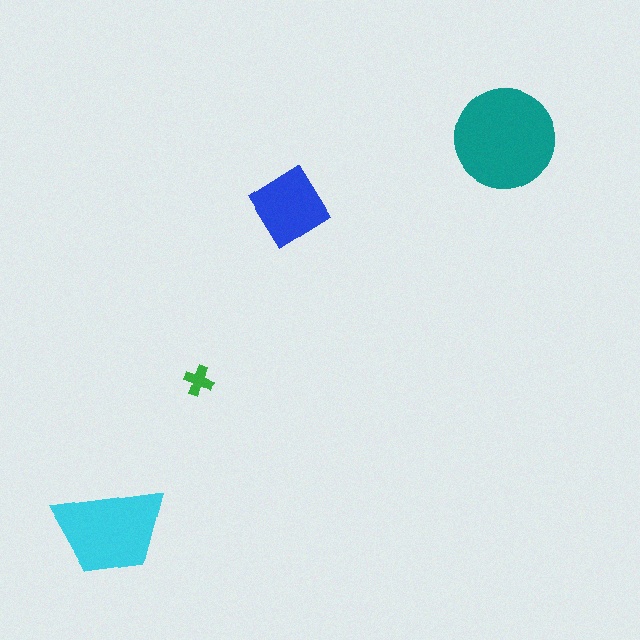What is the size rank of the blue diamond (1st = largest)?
3rd.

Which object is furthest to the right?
The teal circle is rightmost.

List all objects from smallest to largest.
The green cross, the blue diamond, the cyan trapezoid, the teal circle.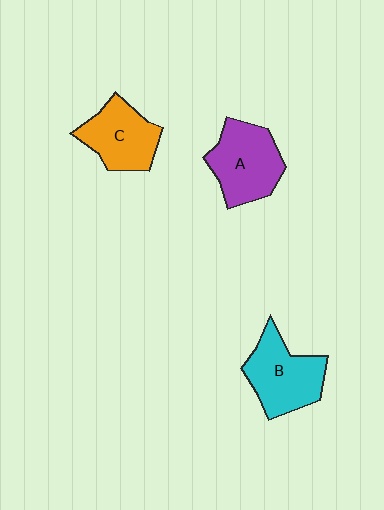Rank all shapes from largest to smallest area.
From largest to smallest: A (purple), B (cyan), C (orange).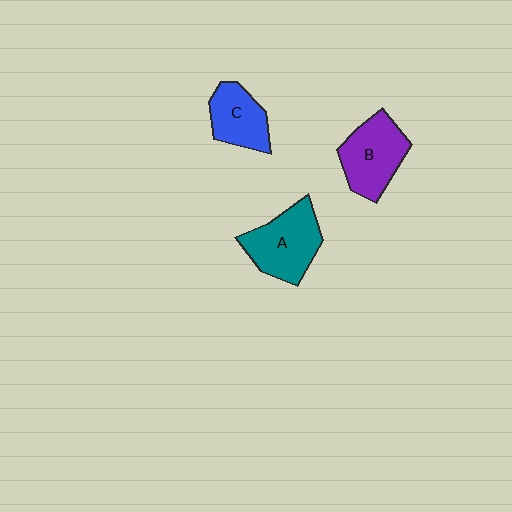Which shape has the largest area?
Shape A (teal).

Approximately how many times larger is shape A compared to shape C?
Approximately 1.4 times.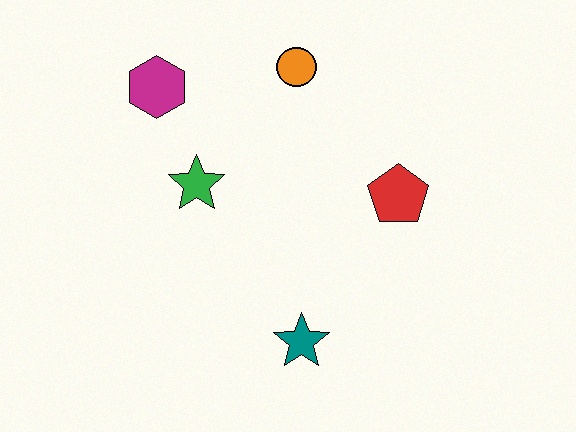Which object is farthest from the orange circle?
The teal star is farthest from the orange circle.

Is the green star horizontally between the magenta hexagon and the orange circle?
Yes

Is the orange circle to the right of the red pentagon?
No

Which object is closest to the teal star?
The red pentagon is closest to the teal star.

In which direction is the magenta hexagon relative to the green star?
The magenta hexagon is above the green star.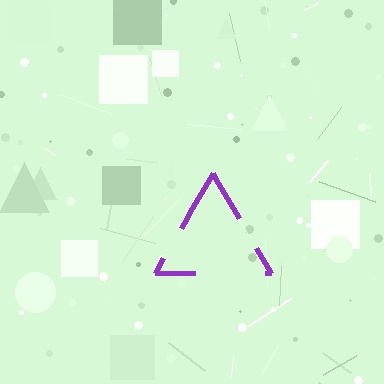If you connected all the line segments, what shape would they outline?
They would outline a triangle.